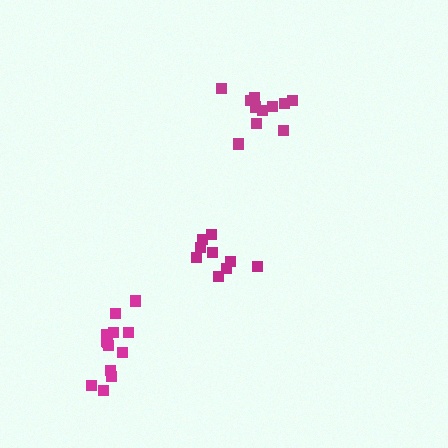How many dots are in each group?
Group 1: 13 dots, Group 2: 11 dots, Group 3: 9 dots (33 total).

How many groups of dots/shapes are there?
There are 3 groups.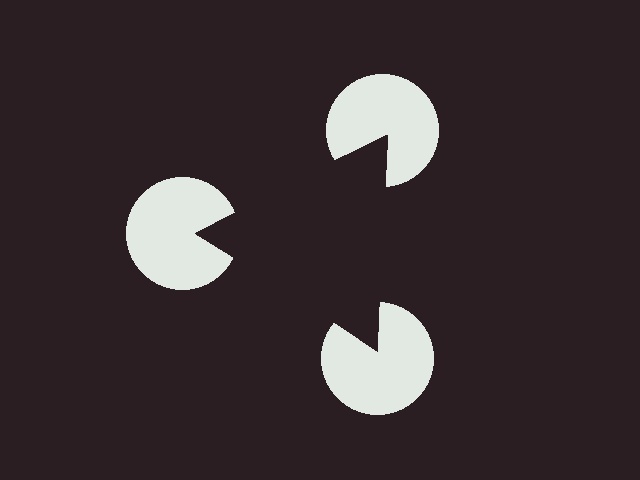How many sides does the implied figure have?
3 sides.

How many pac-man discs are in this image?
There are 3 — one at each vertex of the illusory triangle.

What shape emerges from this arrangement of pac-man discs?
An illusory triangle — its edges are inferred from the aligned wedge cuts in the pac-man discs, not physically drawn.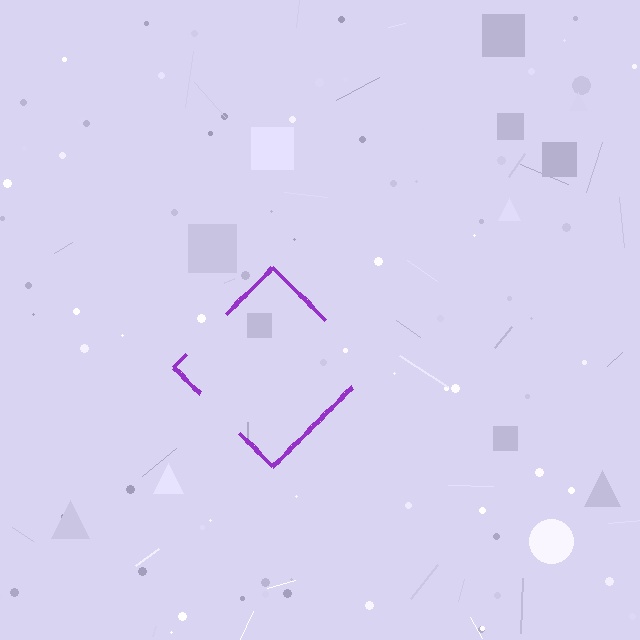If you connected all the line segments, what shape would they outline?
They would outline a diamond.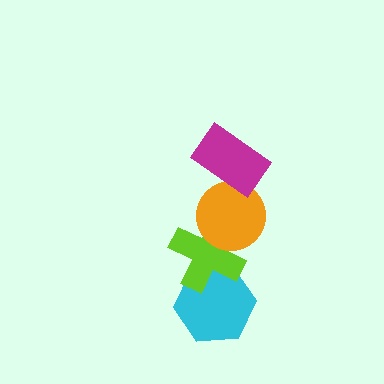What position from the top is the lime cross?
The lime cross is 3rd from the top.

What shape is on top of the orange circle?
The magenta rectangle is on top of the orange circle.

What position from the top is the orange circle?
The orange circle is 2nd from the top.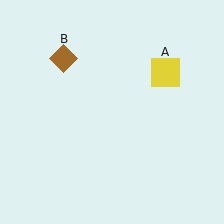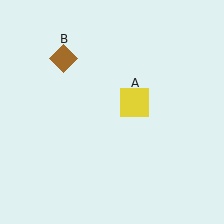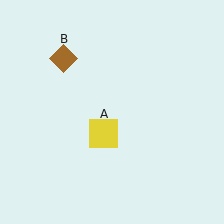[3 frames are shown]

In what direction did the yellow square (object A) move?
The yellow square (object A) moved down and to the left.